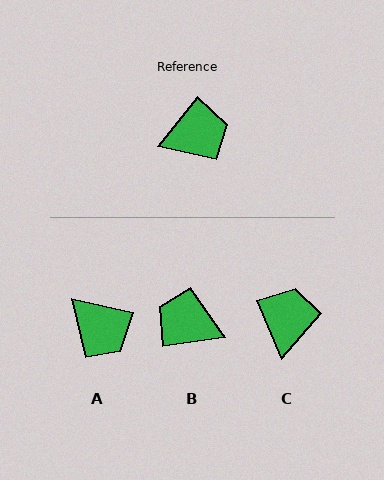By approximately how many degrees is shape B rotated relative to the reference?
Approximately 137 degrees counter-clockwise.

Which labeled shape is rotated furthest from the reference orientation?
B, about 137 degrees away.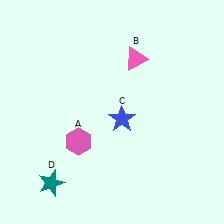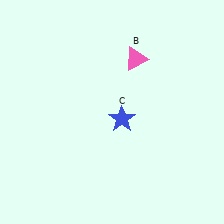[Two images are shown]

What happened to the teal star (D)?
The teal star (D) was removed in Image 2. It was in the bottom-left area of Image 1.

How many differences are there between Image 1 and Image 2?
There are 2 differences between the two images.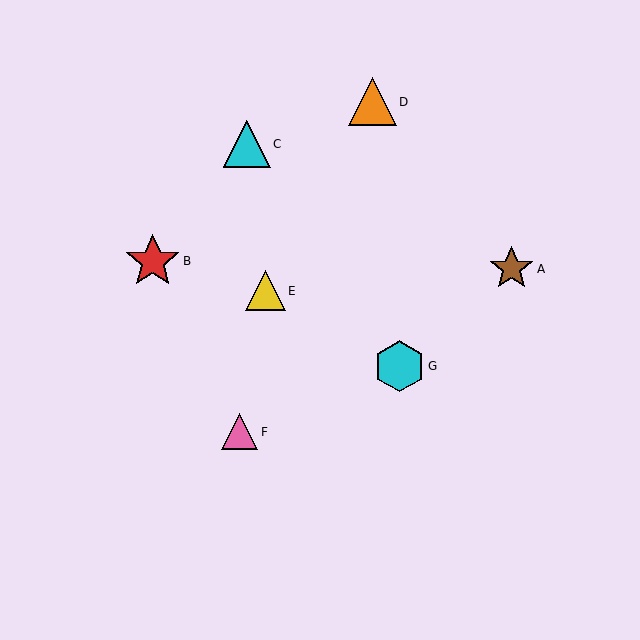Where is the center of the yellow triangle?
The center of the yellow triangle is at (265, 291).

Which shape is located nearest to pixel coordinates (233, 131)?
The cyan triangle (labeled C) at (247, 144) is nearest to that location.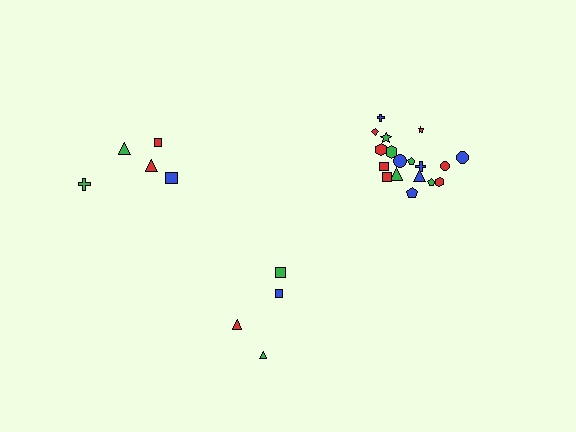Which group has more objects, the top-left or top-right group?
The top-right group.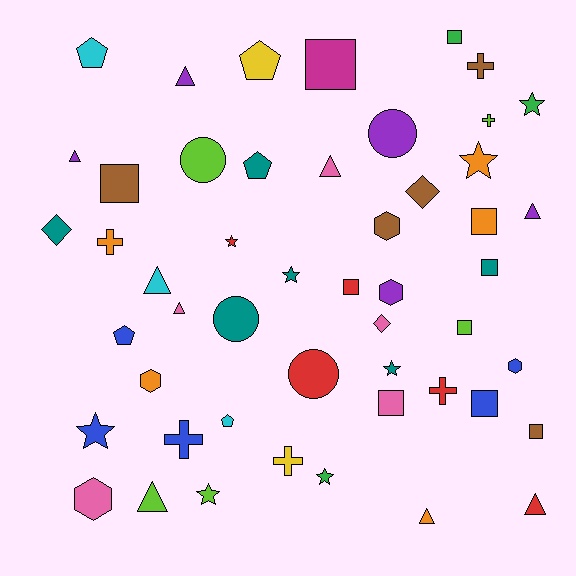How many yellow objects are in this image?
There are 2 yellow objects.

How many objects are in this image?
There are 50 objects.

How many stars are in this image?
There are 8 stars.